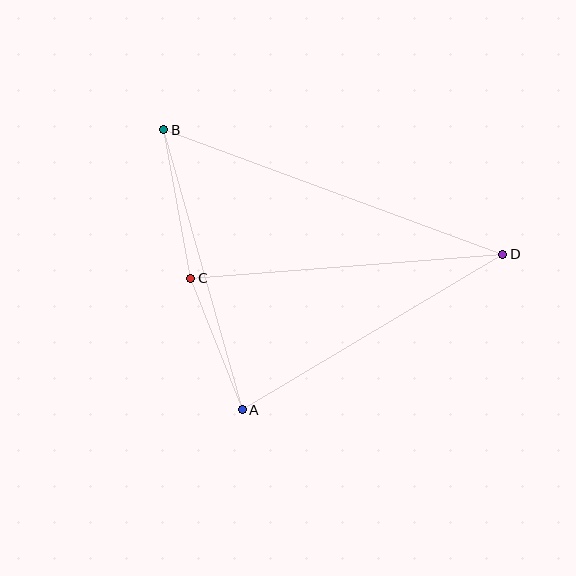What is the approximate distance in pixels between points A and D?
The distance between A and D is approximately 303 pixels.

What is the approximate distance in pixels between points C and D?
The distance between C and D is approximately 313 pixels.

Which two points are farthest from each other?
Points B and D are farthest from each other.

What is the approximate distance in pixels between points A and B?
The distance between A and B is approximately 291 pixels.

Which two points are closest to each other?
Points A and C are closest to each other.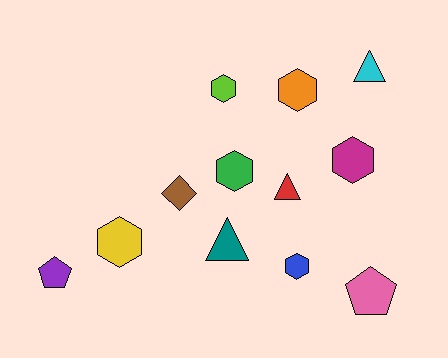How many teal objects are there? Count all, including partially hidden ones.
There is 1 teal object.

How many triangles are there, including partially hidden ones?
There are 3 triangles.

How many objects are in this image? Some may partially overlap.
There are 12 objects.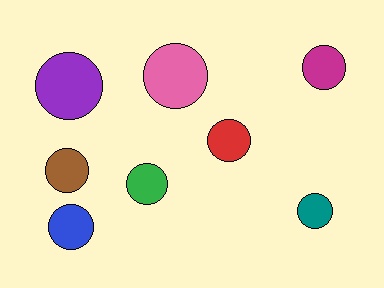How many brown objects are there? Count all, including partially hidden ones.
There is 1 brown object.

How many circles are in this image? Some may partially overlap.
There are 8 circles.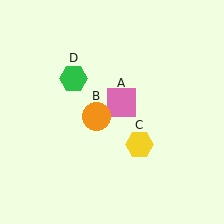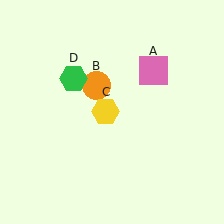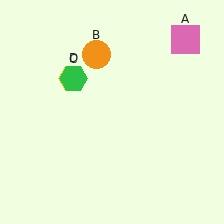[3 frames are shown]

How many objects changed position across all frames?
3 objects changed position: pink square (object A), orange circle (object B), yellow hexagon (object C).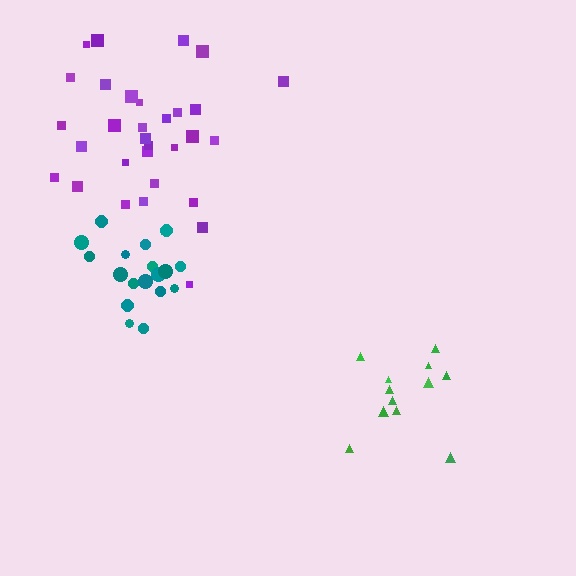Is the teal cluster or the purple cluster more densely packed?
Teal.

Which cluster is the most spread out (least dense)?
Green.